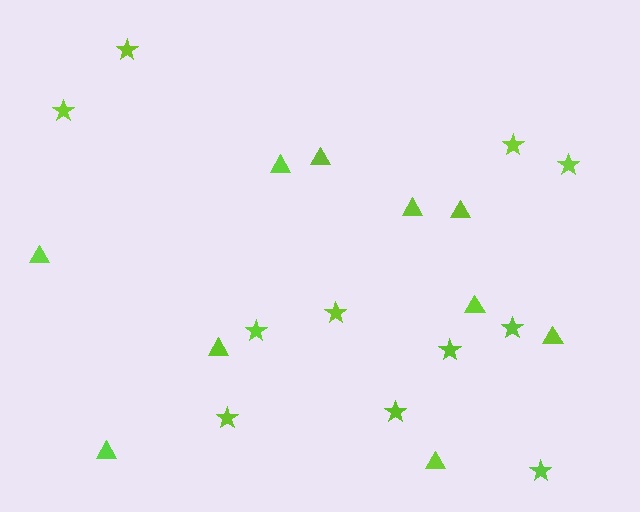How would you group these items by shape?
There are 2 groups: one group of triangles (10) and one group of stars (11).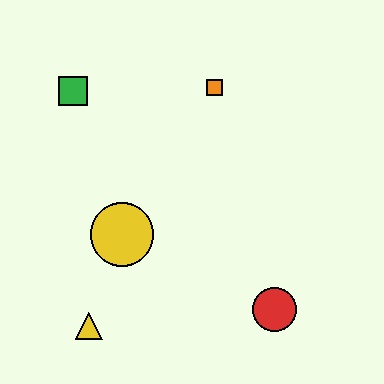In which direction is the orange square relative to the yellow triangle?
The orange square is above the yellow triangle.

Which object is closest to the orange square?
The green square is closest to the orange square.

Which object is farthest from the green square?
The red circle is farthest from the green square.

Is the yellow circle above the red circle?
Yes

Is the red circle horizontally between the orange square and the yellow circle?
No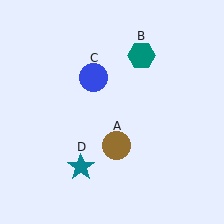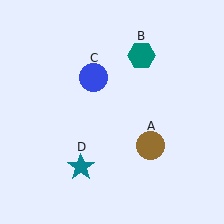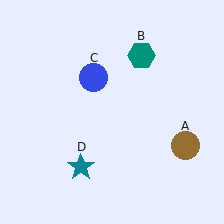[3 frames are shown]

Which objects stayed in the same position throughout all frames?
Teal hexagon (object B) and blue circle (object C) and teal star (object D) remained stationary.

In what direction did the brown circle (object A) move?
The brown circle (object A) moved right.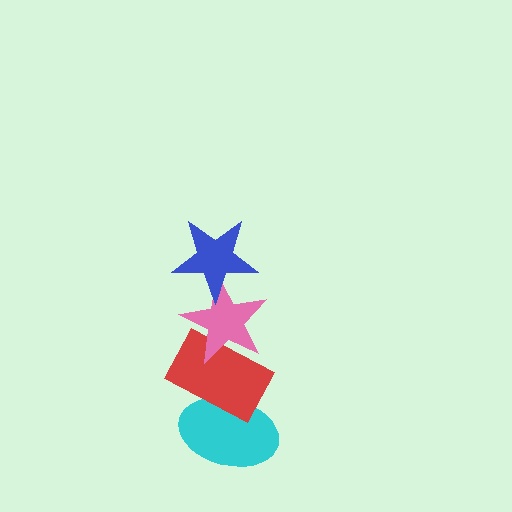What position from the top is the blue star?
The blue star is 1st from the top.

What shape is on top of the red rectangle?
The pink star is on top of the red rectangle.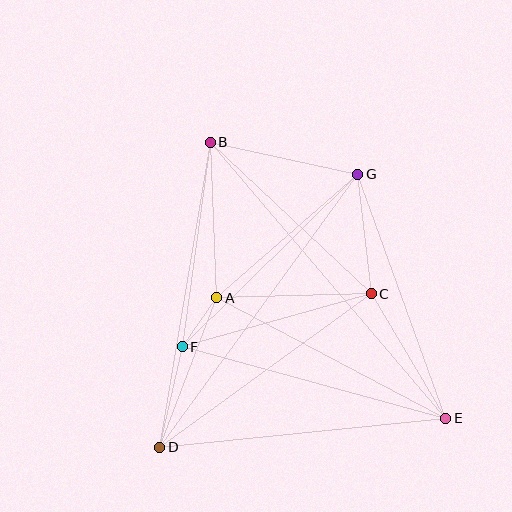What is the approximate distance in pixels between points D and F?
The distance between D and F is approximately 103 pixels.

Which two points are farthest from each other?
Points B and E are farthest from each other.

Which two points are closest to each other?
Points A and F are closest to each other.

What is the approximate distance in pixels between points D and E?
The distance between D and E is approximately 288 pixels.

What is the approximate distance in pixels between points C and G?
The distance between C and G is approximately 120 pixels.